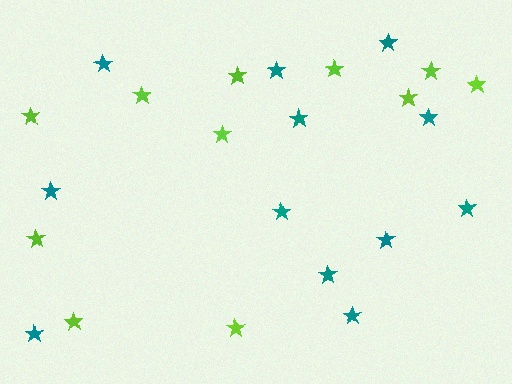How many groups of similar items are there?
There are 2 groups: one group of lime stars (11) and one group of teal stars (12).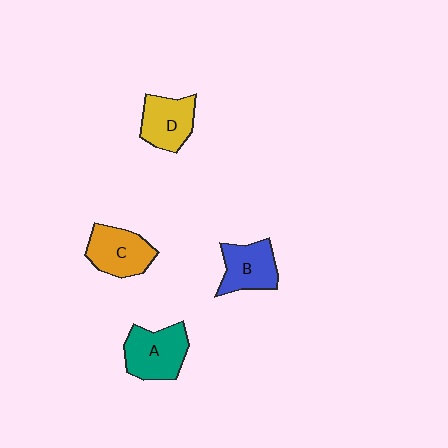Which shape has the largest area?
Shape A (teal).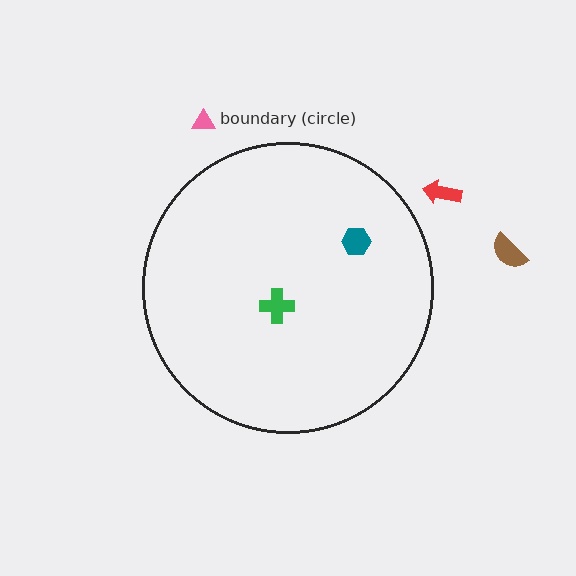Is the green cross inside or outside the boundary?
Inside.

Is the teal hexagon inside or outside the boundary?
Inside.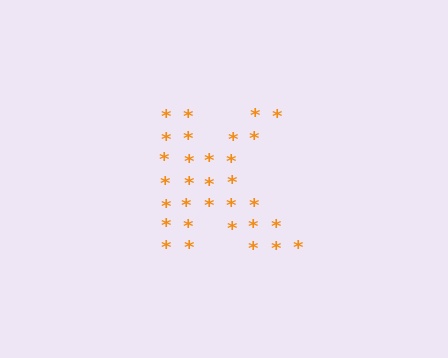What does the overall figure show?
The overall figure shows the letter K.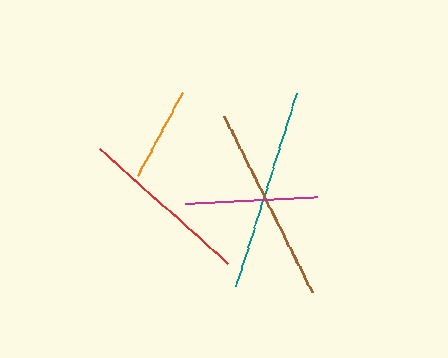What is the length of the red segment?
The red segment is approximately 171 pixels long.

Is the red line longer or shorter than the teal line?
The teal line is longer than the red line.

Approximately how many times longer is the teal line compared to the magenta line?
The teal line is approximately 1.5 times the length of the magenta line.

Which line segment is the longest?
The teal line is the longest at approximately 201 pixels.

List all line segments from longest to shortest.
From longest to shortest: teal, brown, red, magenta, orange.